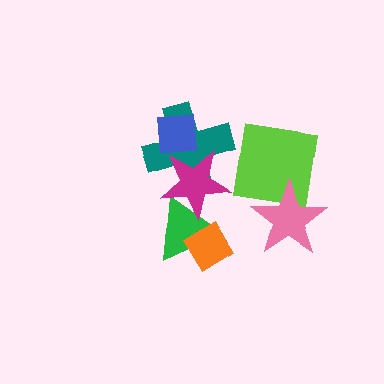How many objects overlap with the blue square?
2 objects overlap with the blue square.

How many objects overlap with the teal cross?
2 objects overlap with the teal cross.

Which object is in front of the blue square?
The magenta star is in front of the blue square.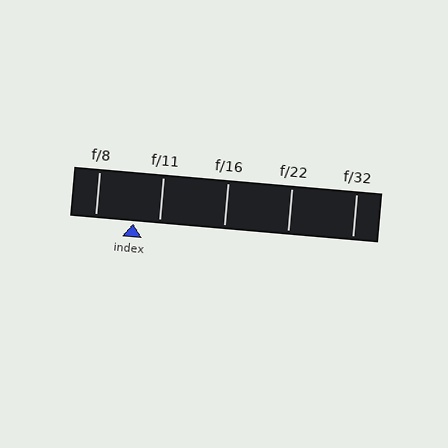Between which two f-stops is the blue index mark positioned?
The index mark is between f/8 and f/11.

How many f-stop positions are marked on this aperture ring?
There are 5 f-stop positions marked.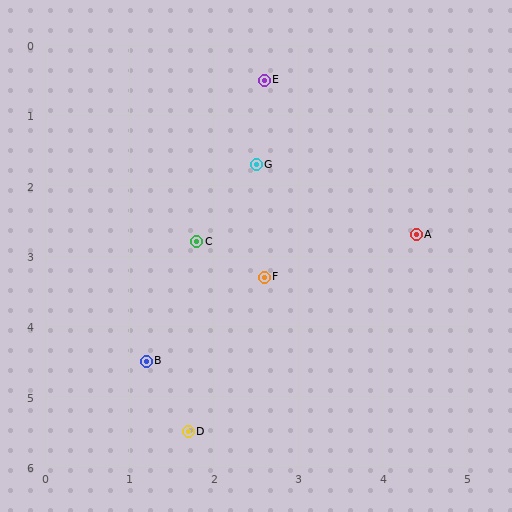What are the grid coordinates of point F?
Point F is at approximately (2.6, 3.3).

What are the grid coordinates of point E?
Point E is at approximately (2.6, 0.5).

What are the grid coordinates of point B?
Point B is at approximately (1.2, 4.5).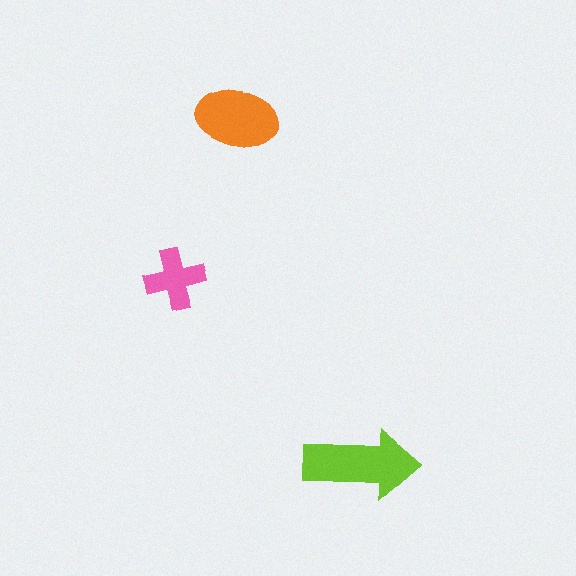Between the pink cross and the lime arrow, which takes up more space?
The lime arrow.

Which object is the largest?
The lime arrow.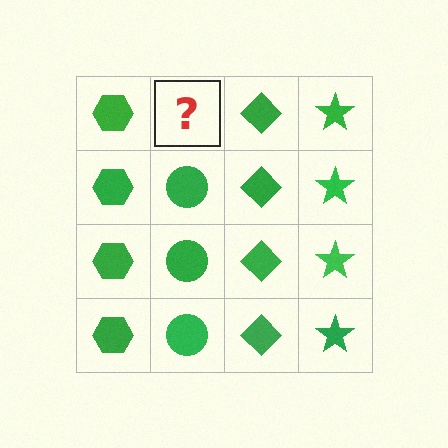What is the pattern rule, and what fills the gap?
The rule is that each column has a consistent shape. The gap should be filled with a green circle.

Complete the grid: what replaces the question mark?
The question mark should be replaced with a green circle.